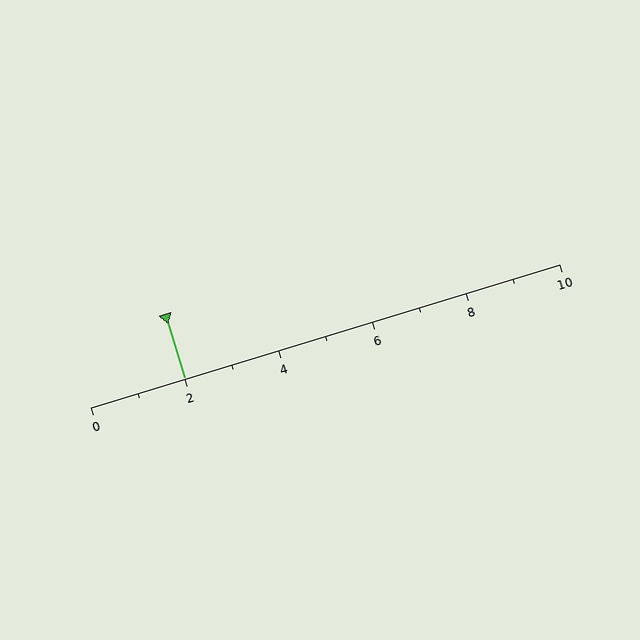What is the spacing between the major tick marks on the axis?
The major ticks are spaced 2 apart.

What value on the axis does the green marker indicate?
The marker indicates approximately 2.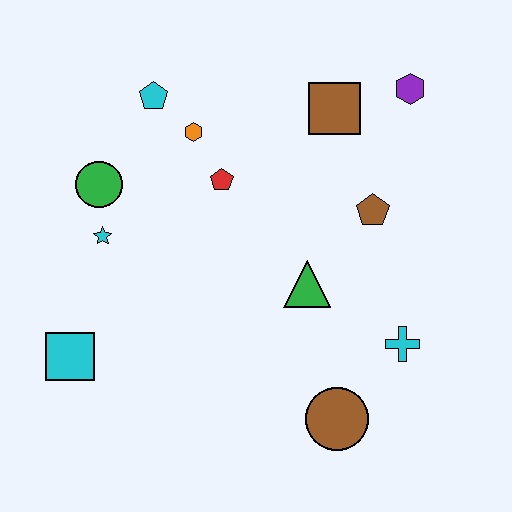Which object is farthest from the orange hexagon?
The brown circle is farthest from the orange hexagon.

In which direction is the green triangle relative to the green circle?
The green triangle is to the right of the green circle.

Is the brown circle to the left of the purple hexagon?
Yes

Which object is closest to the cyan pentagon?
The orange hexagon is closest to the cyan pentagon.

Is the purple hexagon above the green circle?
Yes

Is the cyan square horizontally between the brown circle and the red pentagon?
No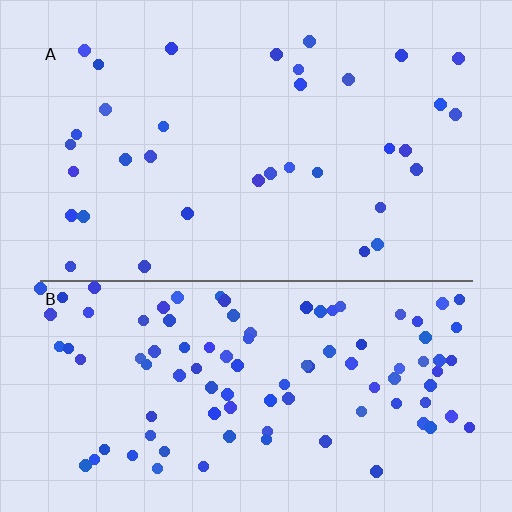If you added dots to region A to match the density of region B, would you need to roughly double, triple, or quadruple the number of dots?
Approximately triple.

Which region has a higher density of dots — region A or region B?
B (the bottom).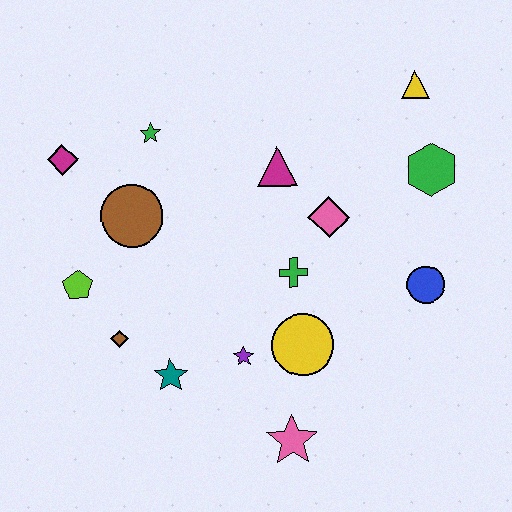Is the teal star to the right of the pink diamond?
No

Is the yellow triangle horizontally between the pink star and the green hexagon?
Yes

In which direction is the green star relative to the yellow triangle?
The green star is to the left of the yellow triangle.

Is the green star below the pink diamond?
No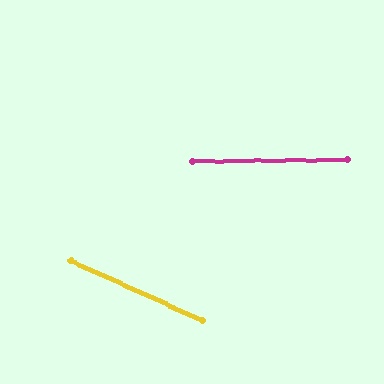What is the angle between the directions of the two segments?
Approximately 25 degrees.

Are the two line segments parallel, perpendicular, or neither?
Neither parallel nor perpendicular — they differ by about 25°.